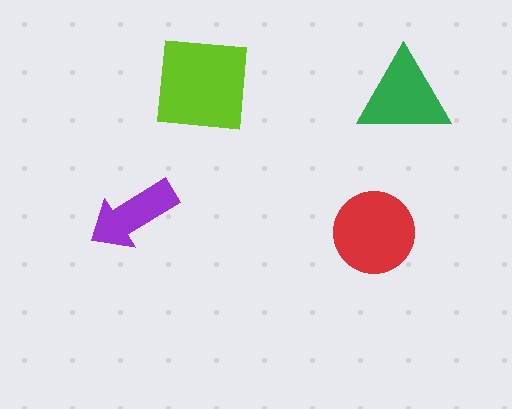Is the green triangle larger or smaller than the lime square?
Smaller.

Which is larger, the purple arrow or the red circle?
The red circle.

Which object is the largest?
The lime square.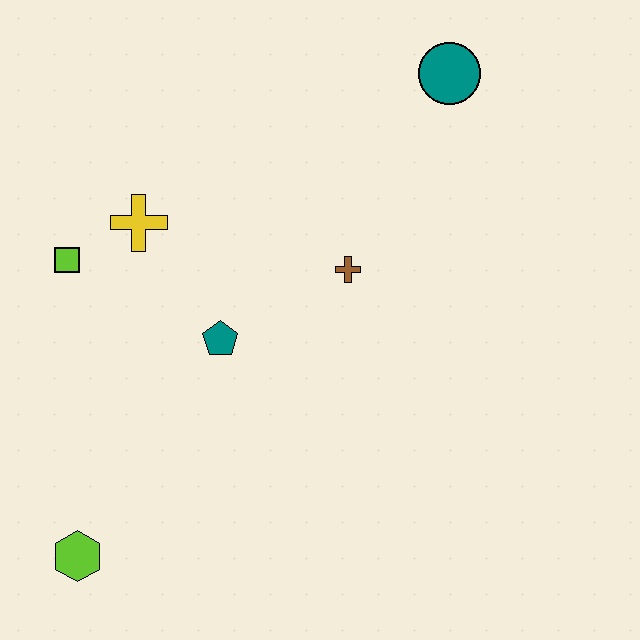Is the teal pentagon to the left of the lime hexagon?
No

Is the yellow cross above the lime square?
Yes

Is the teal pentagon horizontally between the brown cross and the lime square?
Yes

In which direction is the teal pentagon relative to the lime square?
The teal pentagon is to the right of the lime square.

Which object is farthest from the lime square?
The teal circle is farthest from the lime square.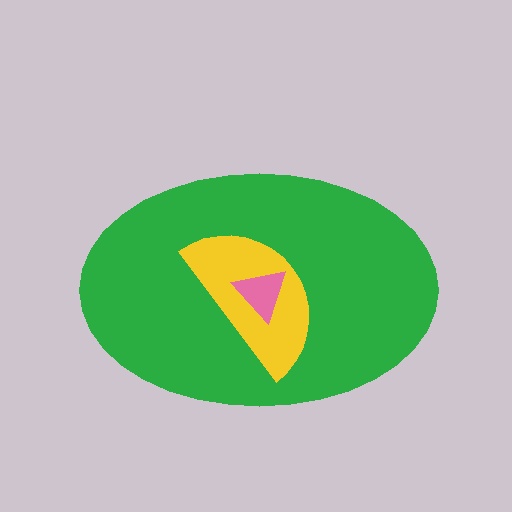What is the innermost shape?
The pink triangle.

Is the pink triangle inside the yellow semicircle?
Yes.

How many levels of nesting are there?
3.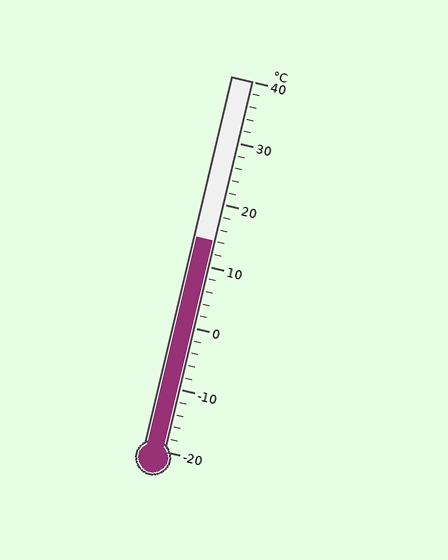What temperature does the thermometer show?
The thermometer shows approximately 14°C.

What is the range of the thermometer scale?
The thermometer scale ranges from -20°C to 40°C.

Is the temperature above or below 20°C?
The temperature is below 20°C.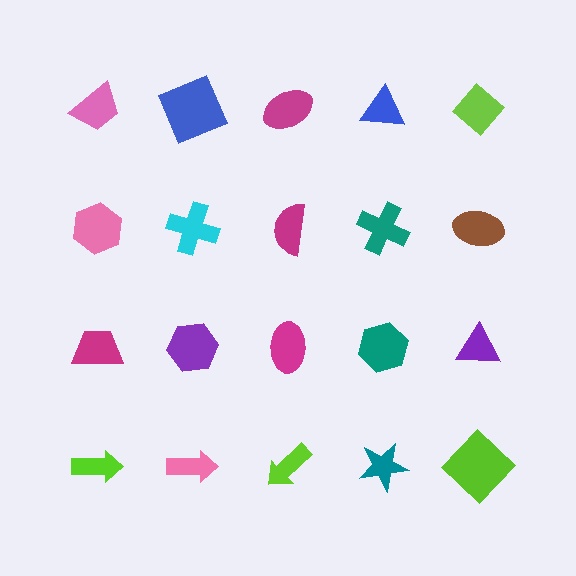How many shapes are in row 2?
5 shapes.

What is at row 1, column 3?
A magenta ellipse.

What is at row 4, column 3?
A lime arrow.